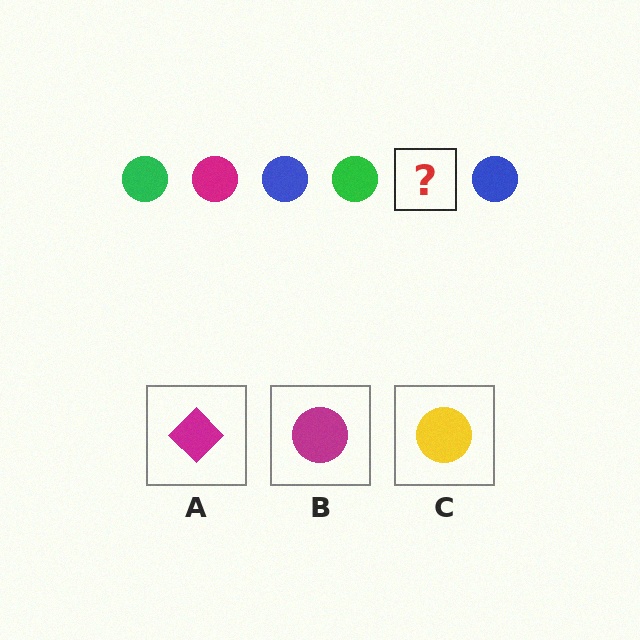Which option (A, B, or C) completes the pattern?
B.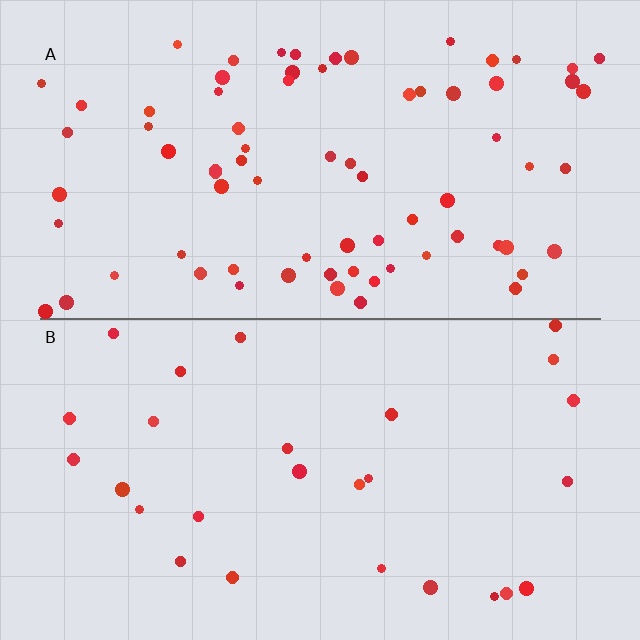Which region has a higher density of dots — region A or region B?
A (the top).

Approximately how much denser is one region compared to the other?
Approximately 2.8× — region A over region B.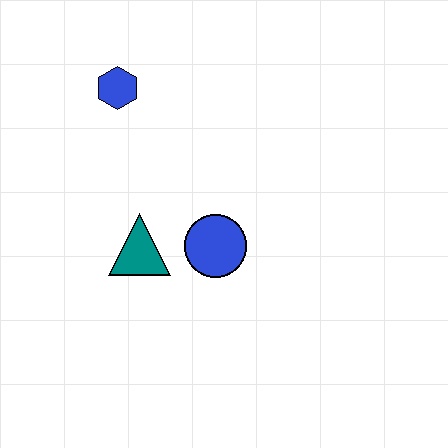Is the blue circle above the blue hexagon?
No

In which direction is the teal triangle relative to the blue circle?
The teal triangle is to the left of the blue circle.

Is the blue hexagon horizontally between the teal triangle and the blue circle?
No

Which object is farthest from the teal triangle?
The blue hexagon is farthest from the teal triangle.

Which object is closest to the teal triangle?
The blue circle is closest to the teal triangle.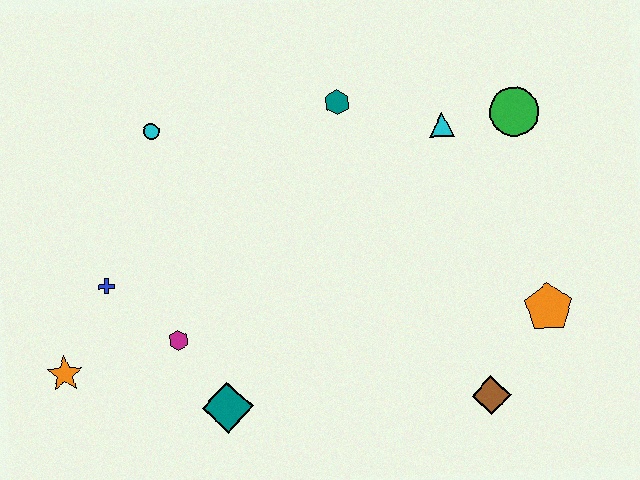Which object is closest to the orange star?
The blue cross is closest to the orange star.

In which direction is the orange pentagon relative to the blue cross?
The orange pentagon is to the right of the blue cross.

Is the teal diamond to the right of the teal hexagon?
No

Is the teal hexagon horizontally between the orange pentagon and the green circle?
No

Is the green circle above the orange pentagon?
Yes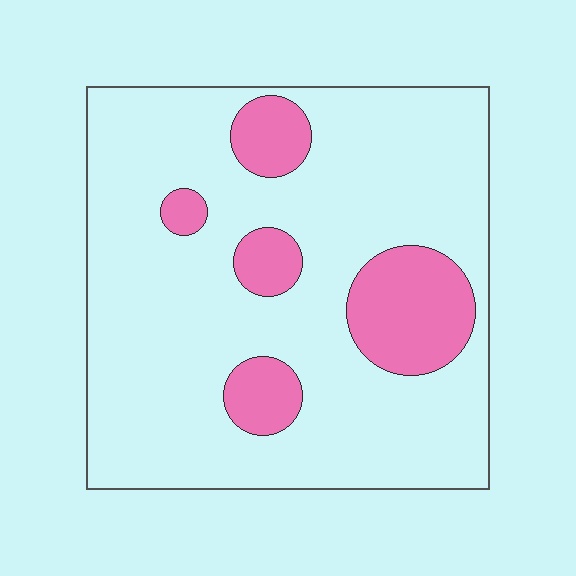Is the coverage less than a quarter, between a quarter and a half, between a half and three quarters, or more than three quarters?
Less than a quarter.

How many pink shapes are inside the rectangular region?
5.